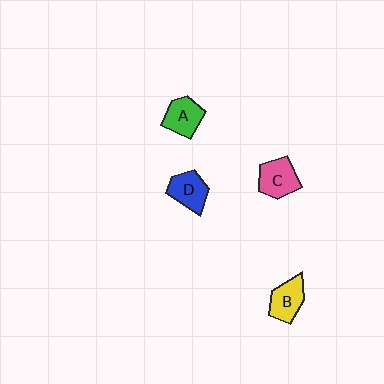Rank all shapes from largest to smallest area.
From largest to smallest: C (pink), B (yellow), D (blue), A (green).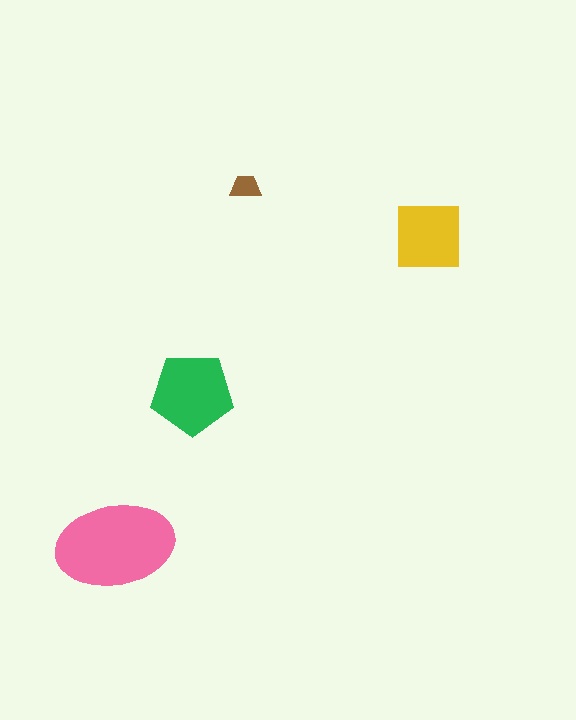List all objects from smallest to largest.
The brown trapezoid, the yellow square, the green pentagon, the pink ellipse.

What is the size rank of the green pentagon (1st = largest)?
2nd.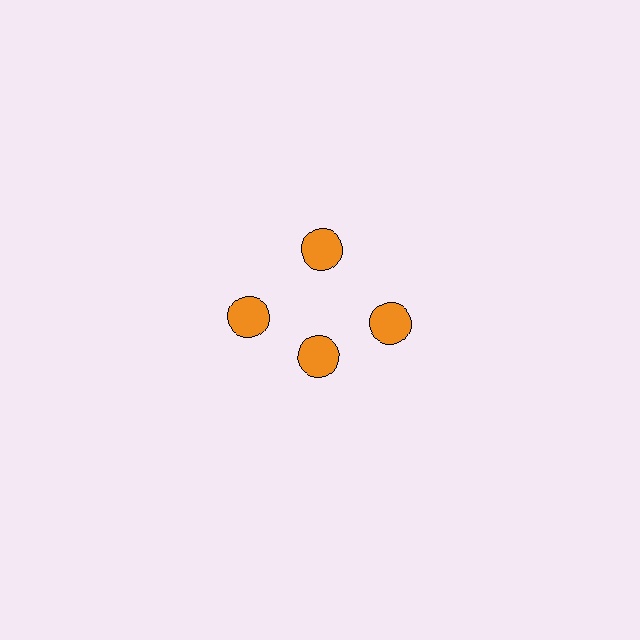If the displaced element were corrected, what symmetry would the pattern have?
It would have 4-fold rotational symmetry — the pattern would map onto itself every 90 degrees.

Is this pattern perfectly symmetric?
No. The 4 orange circles are arranged in a ring, but one element near the 6 o'clock position is pulled inward toward the center, breaking the 4-fold rotational symmetry.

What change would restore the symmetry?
The symmetry would be restored by moving it outward, back onto the ring so that all 4 circles sit at equal angles and equal distance from the center.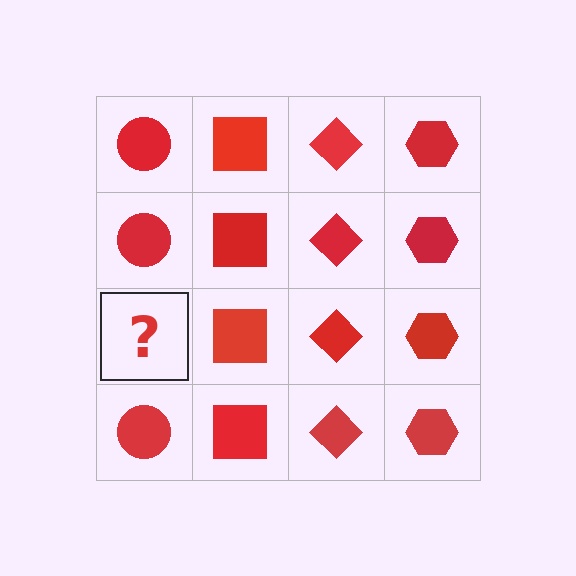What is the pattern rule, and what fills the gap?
The rule is that each column has a consistent shape. The gap should be filled with a red circle.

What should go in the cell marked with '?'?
The missing cell should contain a red circle.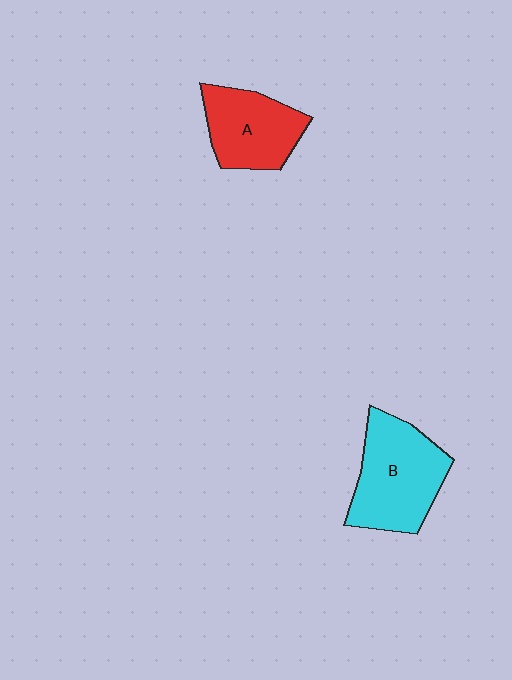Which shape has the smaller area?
Shape A (red).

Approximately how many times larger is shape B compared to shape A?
Approximately 1.3 times.